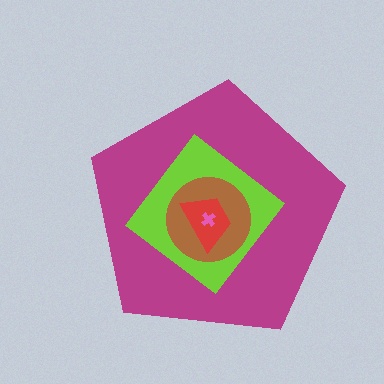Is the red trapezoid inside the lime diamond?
Yes.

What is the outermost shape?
The magenta pentagon.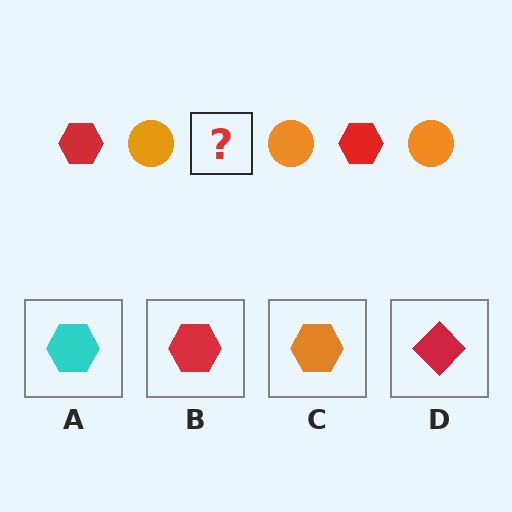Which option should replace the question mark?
Option B.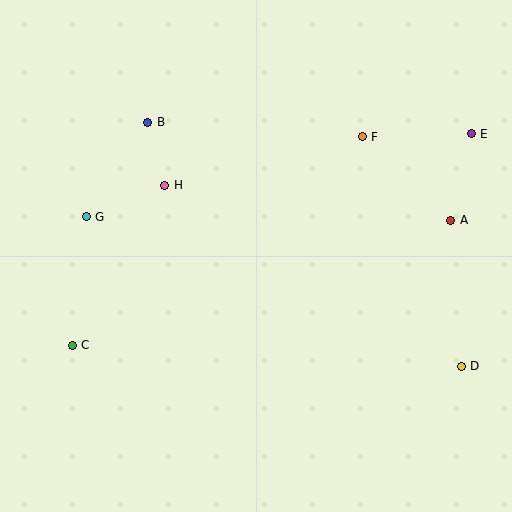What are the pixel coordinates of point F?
Point F is at (362, 137).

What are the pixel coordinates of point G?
Point G is at (86, 217).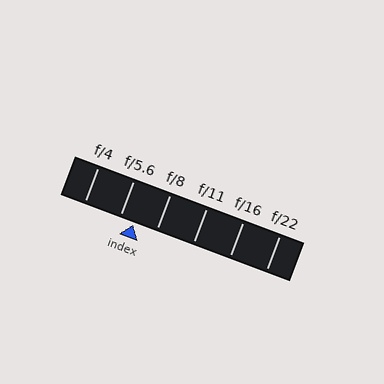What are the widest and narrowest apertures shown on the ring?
The widest aperture shown is f/4 and the narrowest is f/22.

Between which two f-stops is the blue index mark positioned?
The index mark is between f/5.6 and f/8.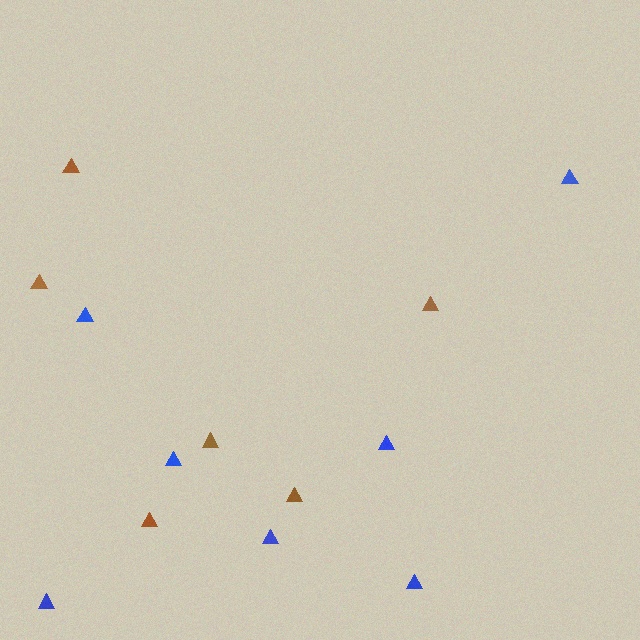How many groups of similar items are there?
There are 2 groups: one group of blue triangles (7) and one group of brown triangles (6).